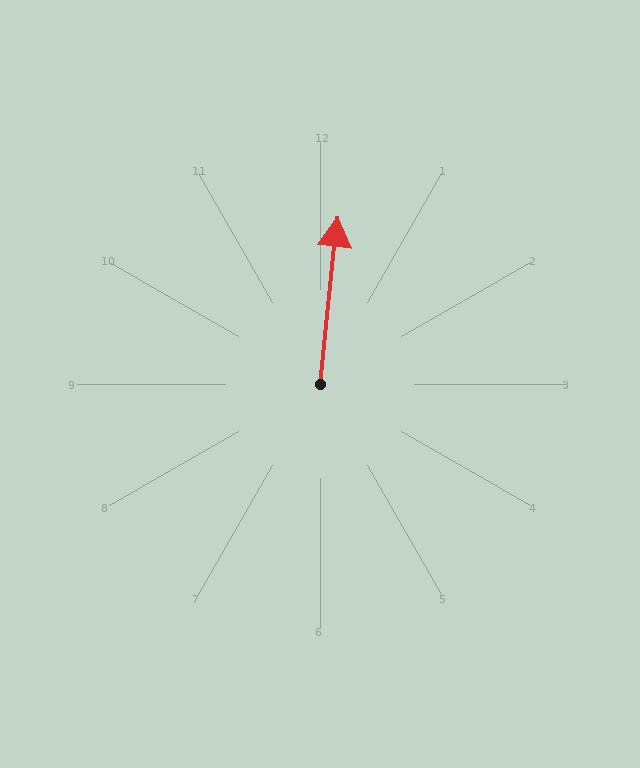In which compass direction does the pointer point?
North.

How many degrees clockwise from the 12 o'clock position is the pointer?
Approximately 6 degrees.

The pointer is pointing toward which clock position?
Roughly 12 o'clock.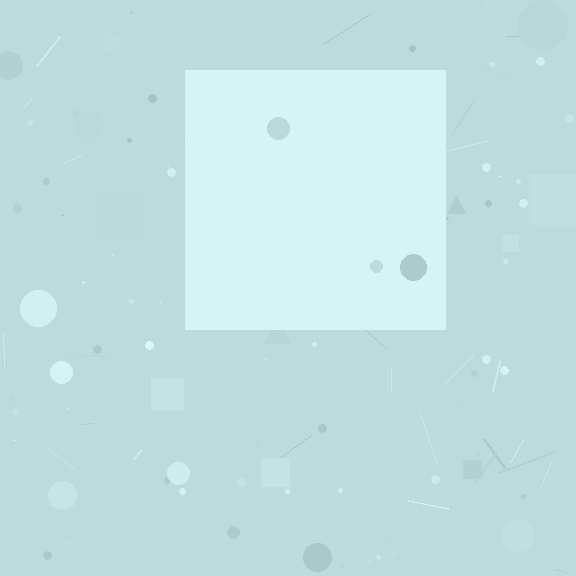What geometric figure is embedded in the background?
A square is embedded in the background.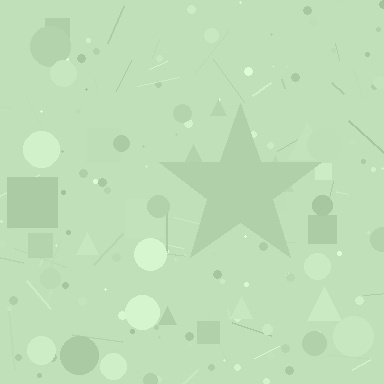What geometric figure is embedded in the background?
A star is embedded in the background.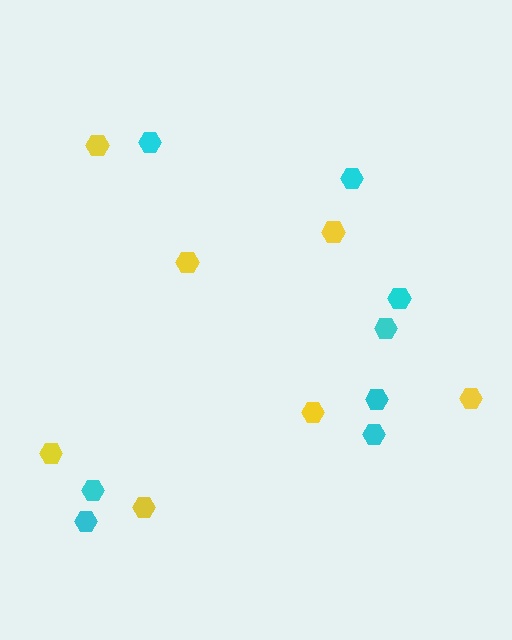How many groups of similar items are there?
There are 2 groups: one group of cyan hexagons (8) and one group of yellow hexagons (7).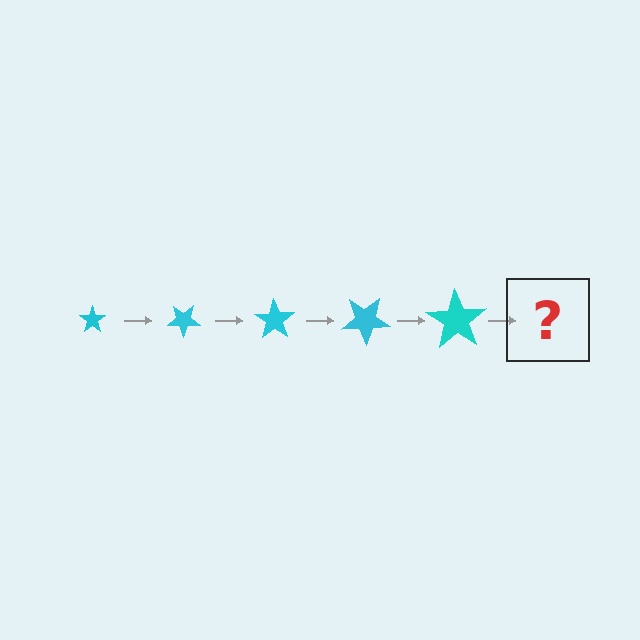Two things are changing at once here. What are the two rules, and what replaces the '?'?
The two rules are that the star grows larger each step and it rotates 35 degrees each step. The '?' should be a star, larger than the previous one and rotated 175 degrees from the start.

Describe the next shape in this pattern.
It should be a star, larger than the previous one and rotated 175 degrees from the start.